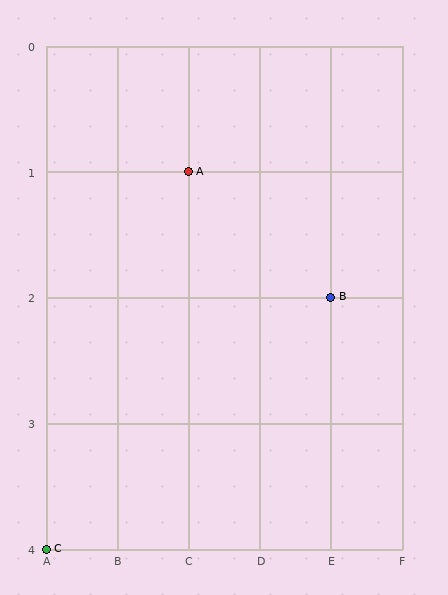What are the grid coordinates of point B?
Point B is at grid coordinates (E, 2).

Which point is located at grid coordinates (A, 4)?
Point C is at (A, 4).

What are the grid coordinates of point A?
Point A is at grid coordinates (C, 1).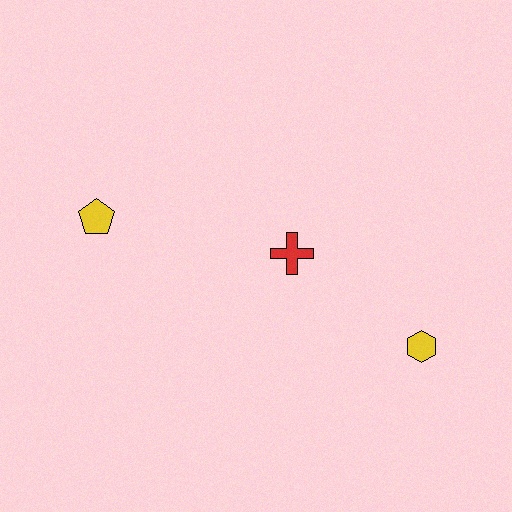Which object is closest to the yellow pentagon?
The red cross is closest to the yellow pentagon.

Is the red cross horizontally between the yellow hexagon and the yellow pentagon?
Yes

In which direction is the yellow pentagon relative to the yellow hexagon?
The yellow pentagon is to the left of the yellow hexagon.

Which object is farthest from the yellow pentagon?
The yellow hexagon is farthest from the yellow pentagon.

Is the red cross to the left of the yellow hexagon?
Yes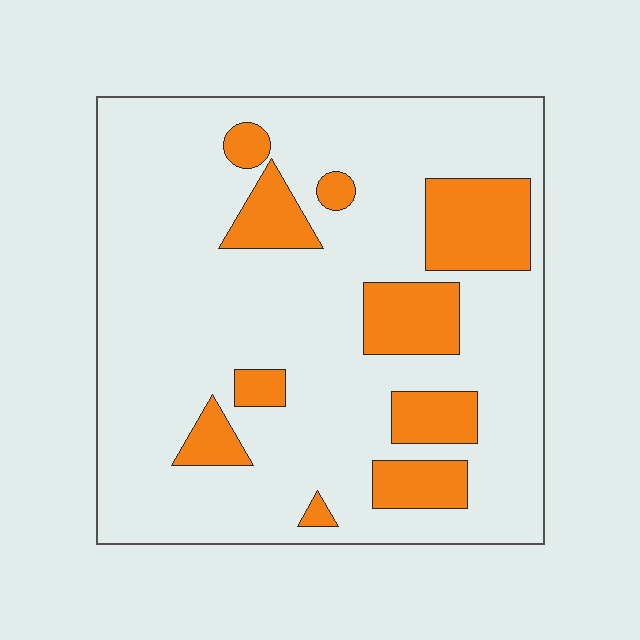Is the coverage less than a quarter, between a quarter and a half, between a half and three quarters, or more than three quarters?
Less than a quarter.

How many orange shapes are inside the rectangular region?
10.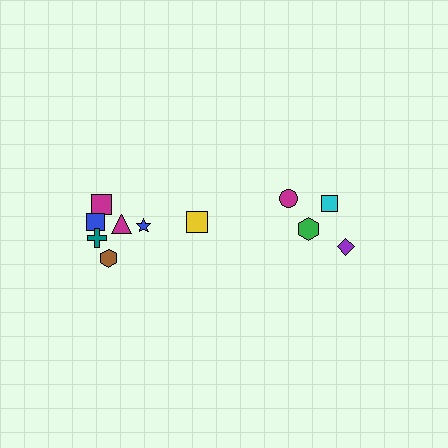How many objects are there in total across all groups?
There are 11 objects.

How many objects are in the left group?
There are 7 objects.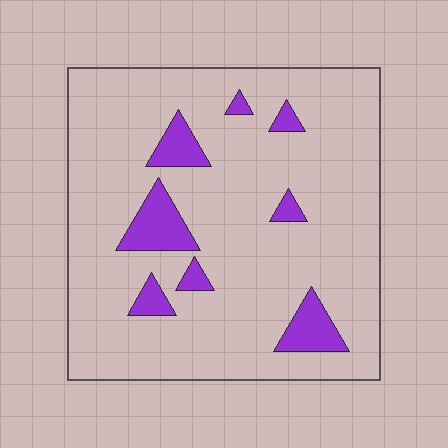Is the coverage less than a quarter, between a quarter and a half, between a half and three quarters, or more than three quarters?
Less than a quarter.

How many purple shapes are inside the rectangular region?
8.